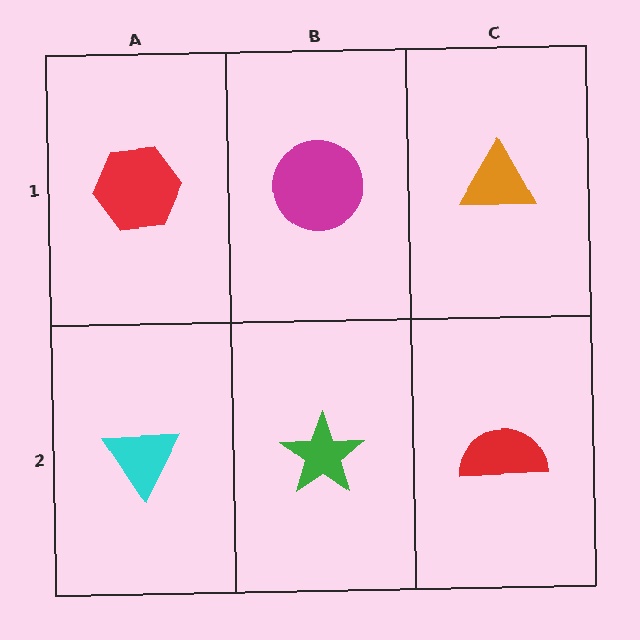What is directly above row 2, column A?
A red hexagon.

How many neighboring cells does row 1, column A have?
2.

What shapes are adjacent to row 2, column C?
An orange triangle (row 1, column C), a green star (row 2, column B).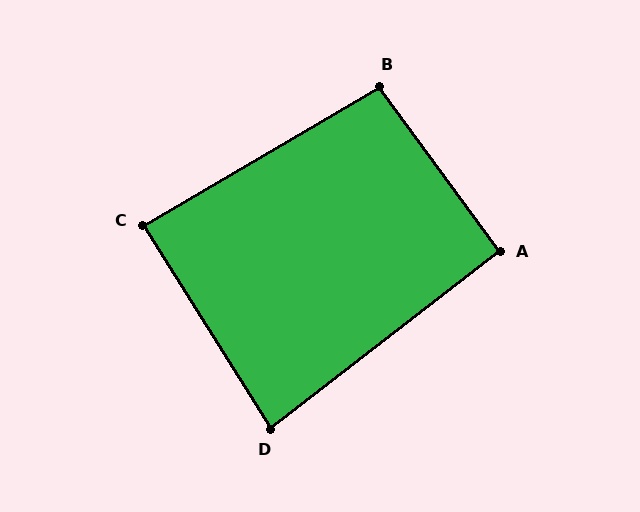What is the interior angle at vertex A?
Approximately 92 degrees (approximately right).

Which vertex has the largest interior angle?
B, at approximately 96 degrees.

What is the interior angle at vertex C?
Approximately 88 degrees (approximately right).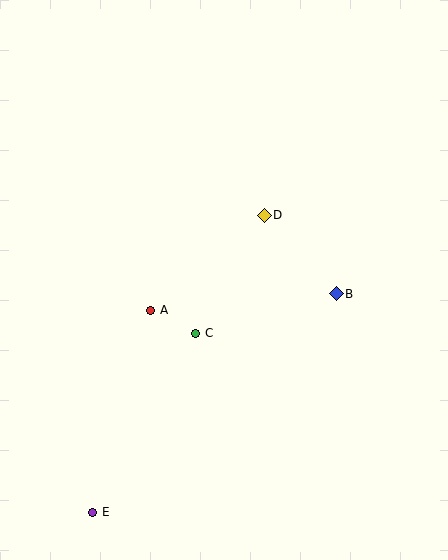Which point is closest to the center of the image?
Point C at (196, 333) is closest to the center.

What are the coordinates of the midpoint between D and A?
The midpoint between D and A is at (207, 263).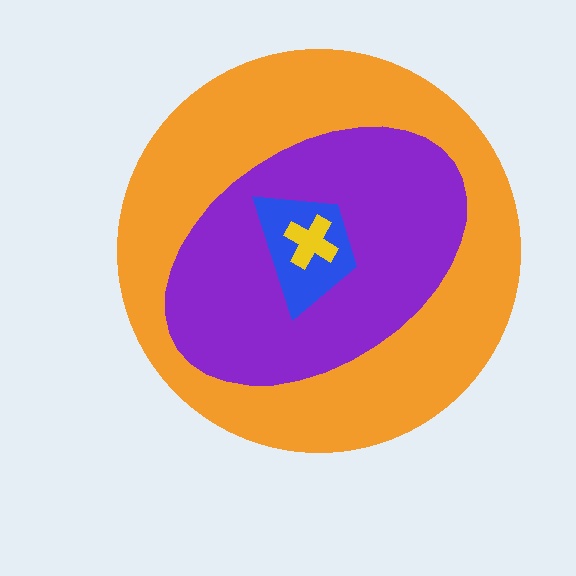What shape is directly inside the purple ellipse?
The blue trapezoid.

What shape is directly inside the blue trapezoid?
The yellow cross.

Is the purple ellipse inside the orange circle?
Yes.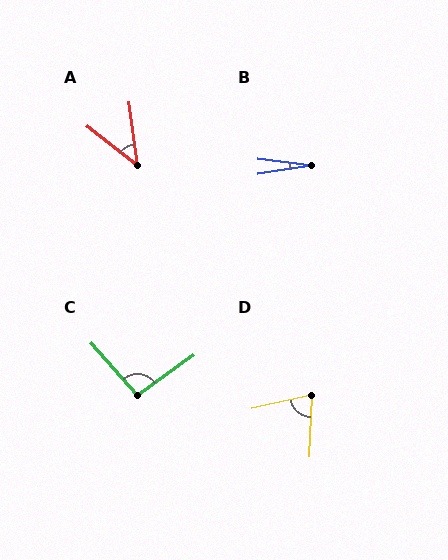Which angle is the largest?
C, at approximately 96 degrees.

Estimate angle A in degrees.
Approximately 45 degrees.